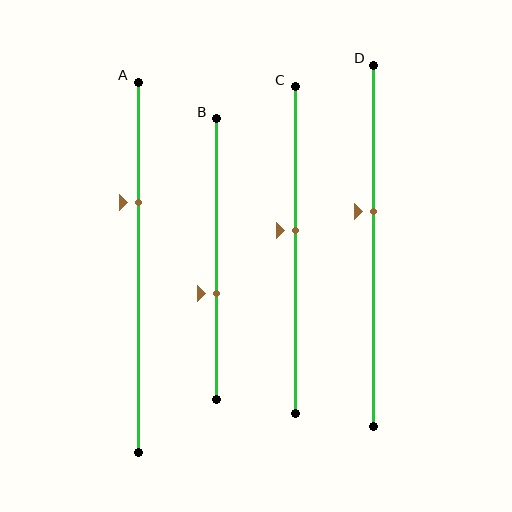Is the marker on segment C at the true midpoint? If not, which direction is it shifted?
No, the marker on segment C is shifted upward by about 6% of the segment length.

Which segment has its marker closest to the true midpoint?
Segment C has its marker closest to the true midpoint.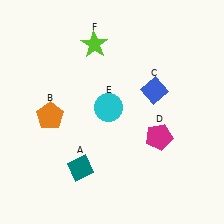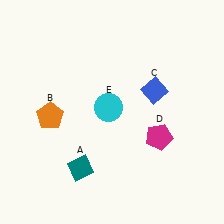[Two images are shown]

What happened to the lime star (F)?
The lime star (F) was removed in Image 2. It was in the top-left area of Image 1.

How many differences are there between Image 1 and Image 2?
There is 1 difference between the two images.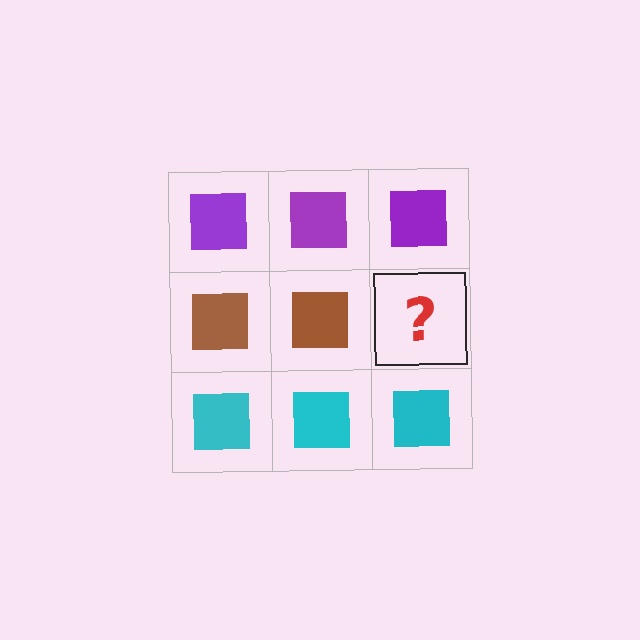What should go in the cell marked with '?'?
The missing cell should contain a brown square.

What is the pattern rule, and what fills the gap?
The rule is that each row has a consistent color. The gap should be filled with a brown square.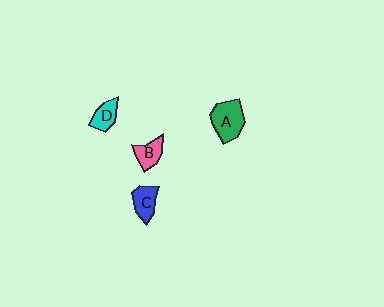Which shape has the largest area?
Shape A (green).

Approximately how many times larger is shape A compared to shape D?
Approximately 1.8 times.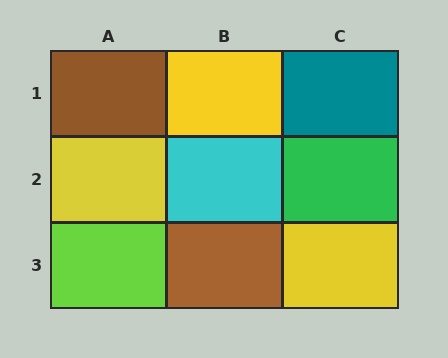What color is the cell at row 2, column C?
Green.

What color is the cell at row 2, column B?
Cyan.